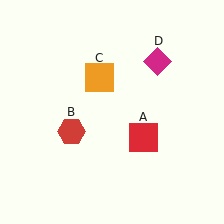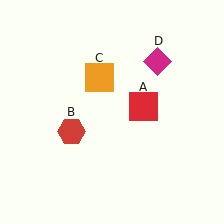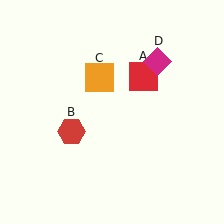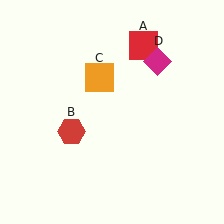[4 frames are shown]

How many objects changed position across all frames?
1 object changed position: red square (object A).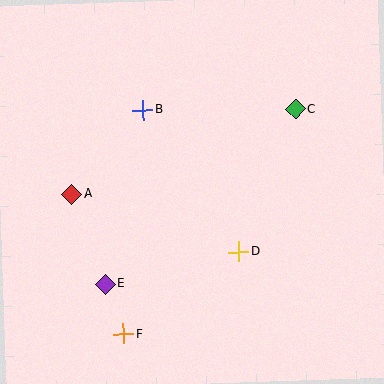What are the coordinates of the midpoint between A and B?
The midpoint between A and B is at (107, 152).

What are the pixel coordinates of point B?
Point B is at (143, 110).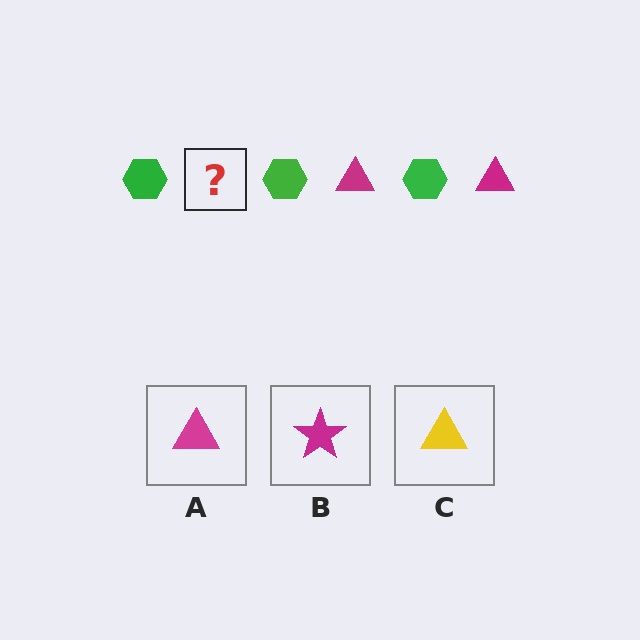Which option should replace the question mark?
Option A.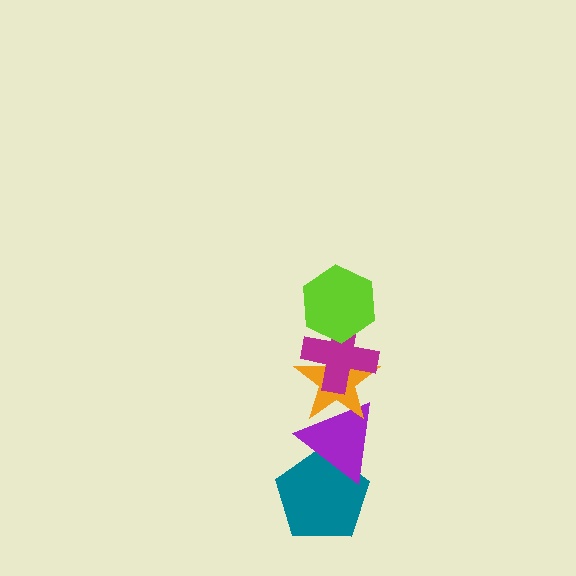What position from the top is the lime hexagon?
The lime hexagon is 1st from the top.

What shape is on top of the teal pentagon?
The purple triangle is on top of the teal pentagon.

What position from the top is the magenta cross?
The magenta cross is 2nd from the top.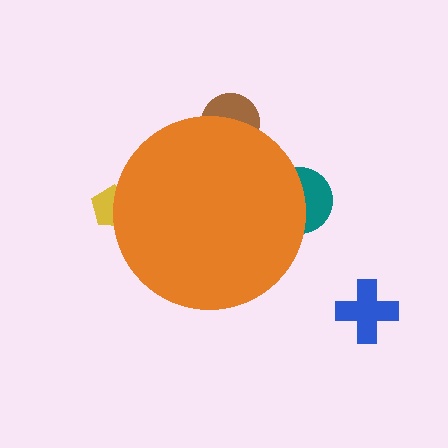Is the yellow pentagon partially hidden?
Yes, the yellow pentagon is partially hidden behind the orange circle.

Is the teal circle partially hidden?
Yes, the teal circle is partially hidden behind the orange circle.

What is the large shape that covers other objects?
An orange circle.